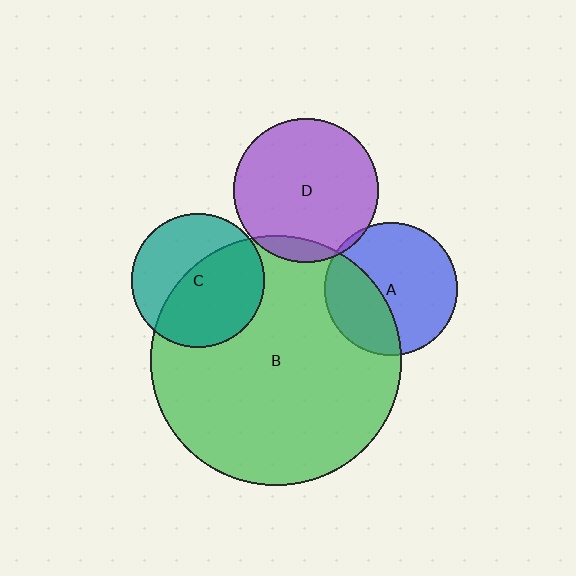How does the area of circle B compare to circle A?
Approximately 3.6 times.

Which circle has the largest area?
Circle B (green).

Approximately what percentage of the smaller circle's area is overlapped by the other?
Approximately 55%.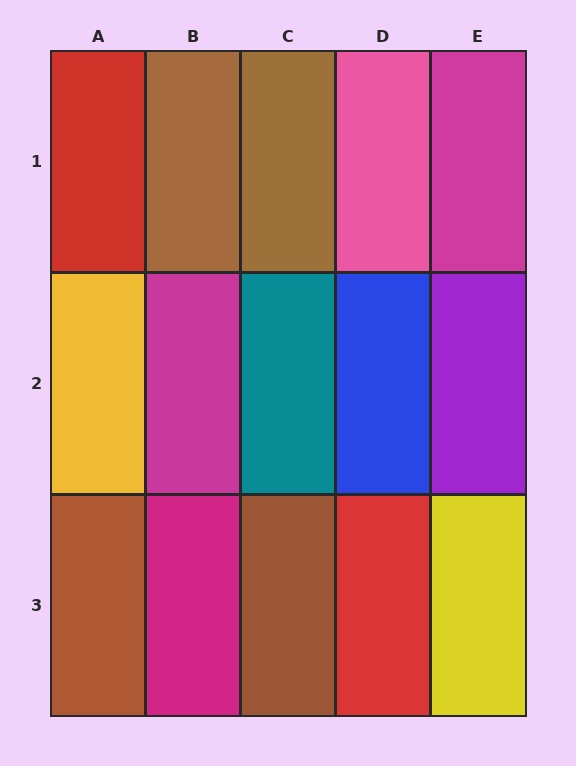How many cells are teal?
1 cell is teal.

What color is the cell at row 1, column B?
Brown.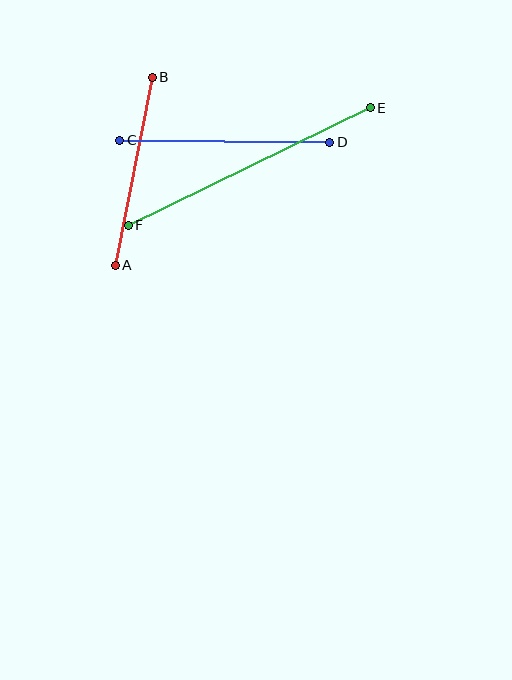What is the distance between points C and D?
The distance is approximately 210 pixels.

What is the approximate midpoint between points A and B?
The midpoint is at approximately (134, 171) pixels.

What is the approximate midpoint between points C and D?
The midpoint is at approximately (225, 141) pixels.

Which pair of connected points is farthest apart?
Points E and F are farthest apart.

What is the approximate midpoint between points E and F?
The midpoint is at approximately (249, 166) pixels.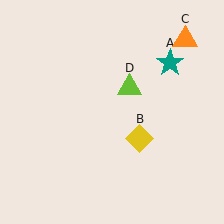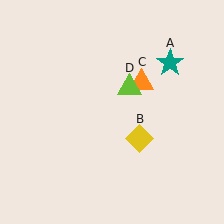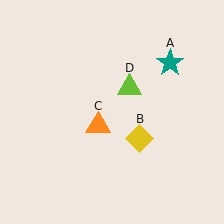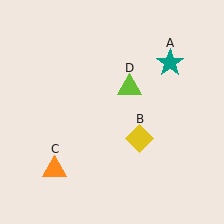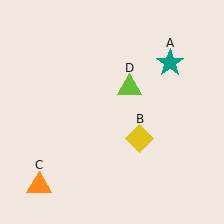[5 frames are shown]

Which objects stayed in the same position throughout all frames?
Teal star (object A) and yellow diamond (object B) and lime triangle (object D) remained stationary.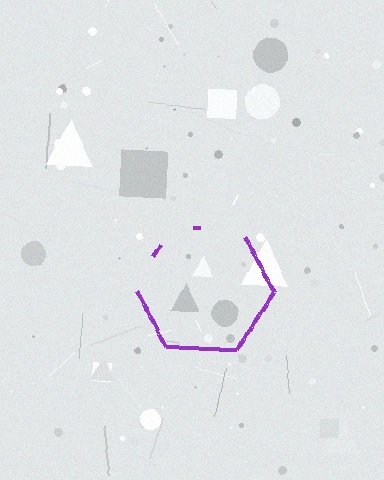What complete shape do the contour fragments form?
The contour fragments form a hexagon.